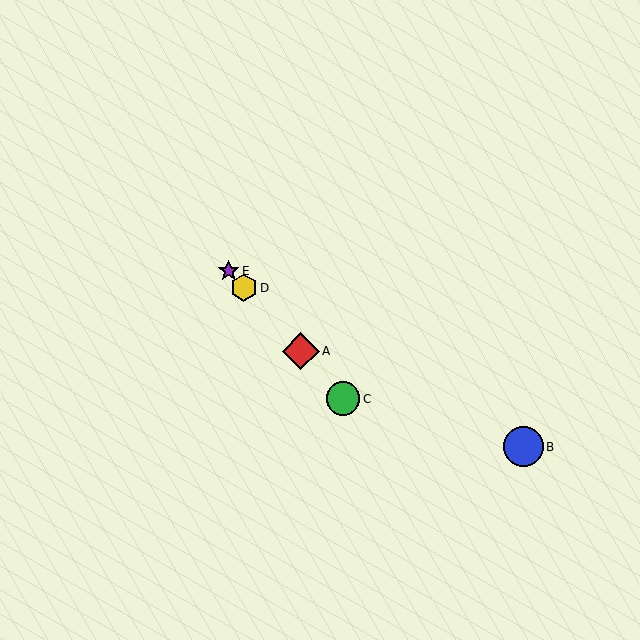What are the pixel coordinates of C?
Object C is at (343, 399).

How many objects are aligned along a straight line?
4 objects (A, C, D, E) are aligned along a straight line.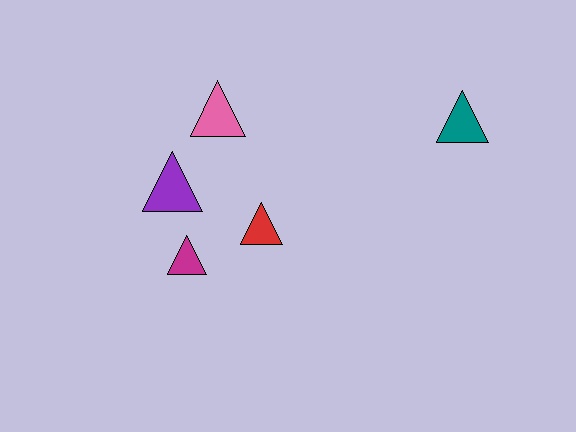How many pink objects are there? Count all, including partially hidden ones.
There is 1 pink object.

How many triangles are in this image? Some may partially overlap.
There are 5 triangles.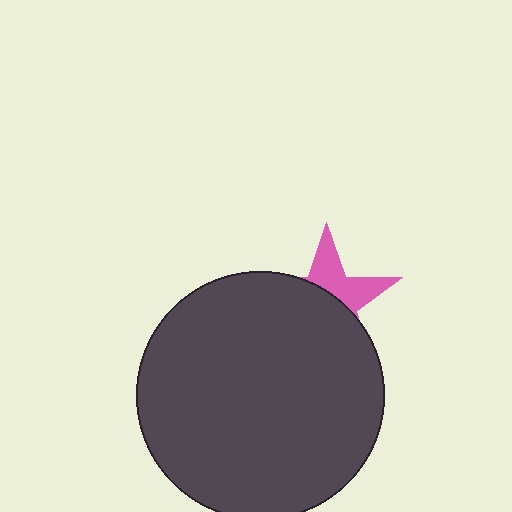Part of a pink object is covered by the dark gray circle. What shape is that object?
It is a star.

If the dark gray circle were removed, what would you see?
You would see the complete pink star.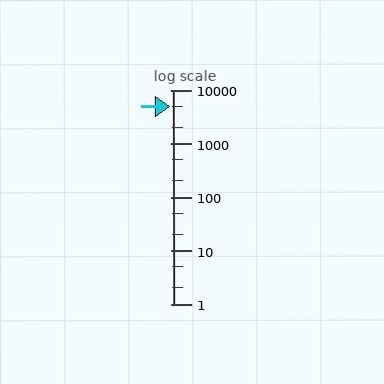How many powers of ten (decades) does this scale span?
The scale spans 4 decades, from 1 to 10000.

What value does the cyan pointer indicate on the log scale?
The pointer indicates approximately 5000.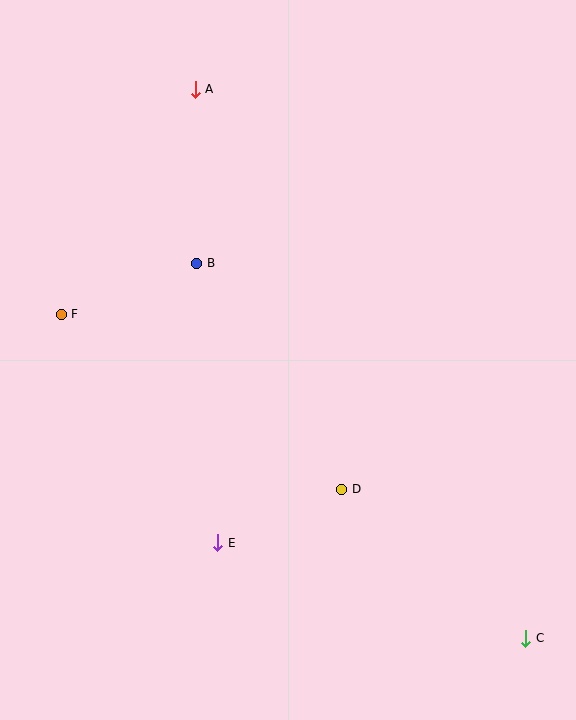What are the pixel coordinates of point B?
Point B is at (197, 263).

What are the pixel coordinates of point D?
Point D is at (342, 489).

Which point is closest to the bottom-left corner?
Point E is closest to the bottom-left corner.